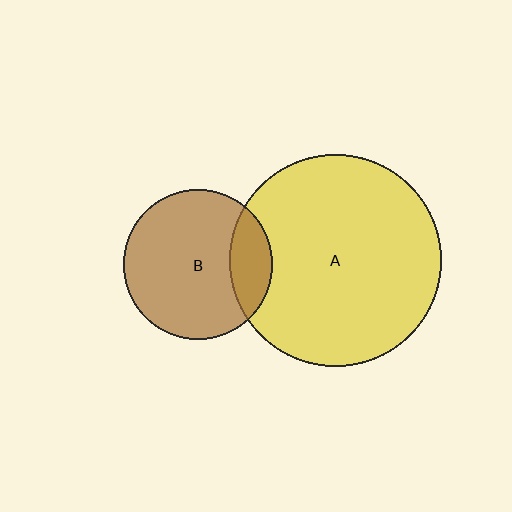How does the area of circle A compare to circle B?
Approximately 2.0 times.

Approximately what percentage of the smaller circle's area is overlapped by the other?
Approximately 20%.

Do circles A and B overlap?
Yes.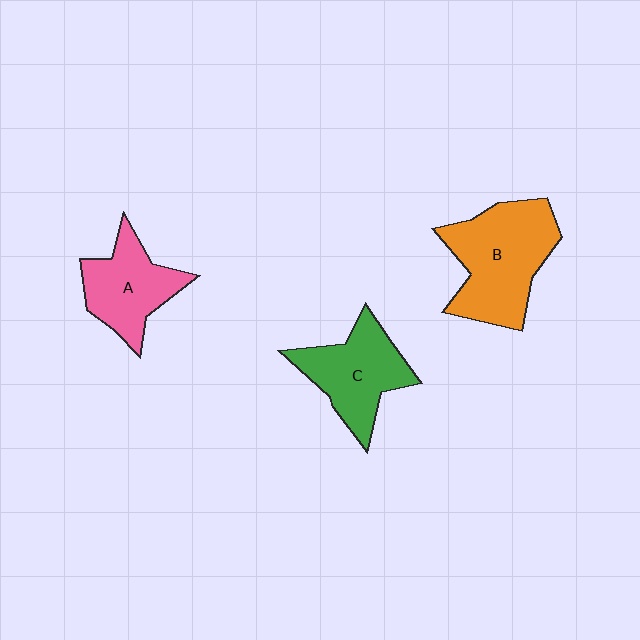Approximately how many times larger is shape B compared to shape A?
Approximately 1.5 times.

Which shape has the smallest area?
Shape A (pink).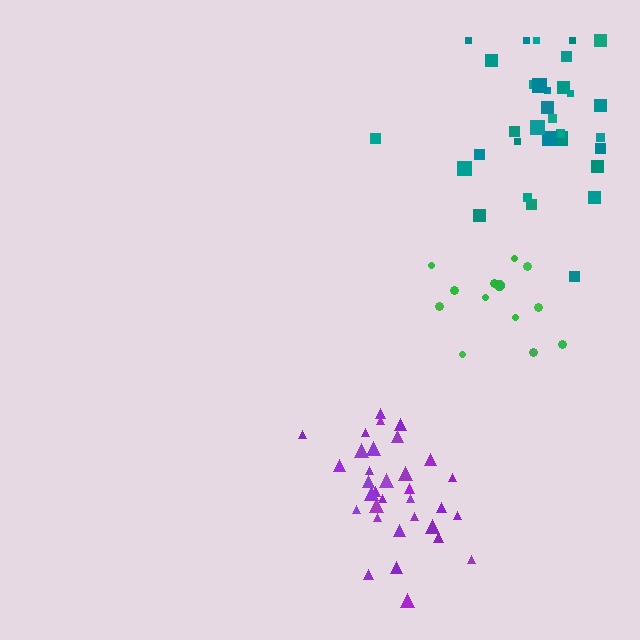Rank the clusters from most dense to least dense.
purple, teal, green.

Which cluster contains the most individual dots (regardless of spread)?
Teal (34).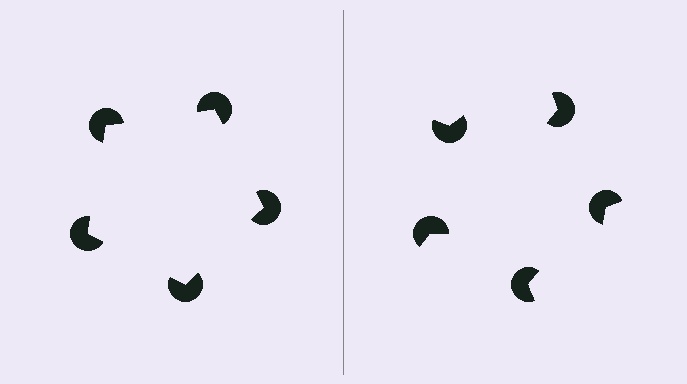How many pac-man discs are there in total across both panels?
10 — 5 on each side.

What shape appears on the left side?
An illusory pentagon.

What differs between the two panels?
The pac-man discs are positioned identically on both sides; only the wedge orientations differ. On the left they align to a pentagon; on the right they are misaligned.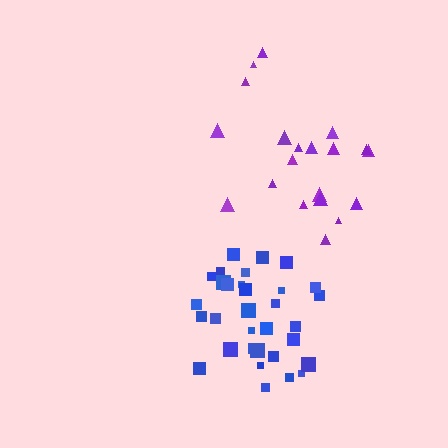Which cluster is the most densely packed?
Blue.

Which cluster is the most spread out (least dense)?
Purple.